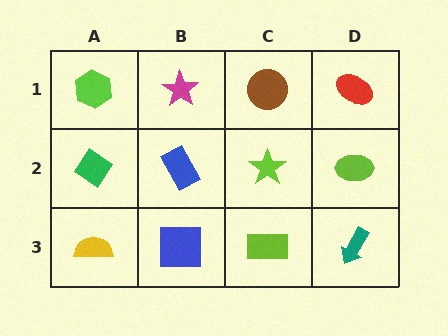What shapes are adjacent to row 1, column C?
A lime star (row 2, column C), a magenta star (row 1, column B), a red ellipse (row 1, column D).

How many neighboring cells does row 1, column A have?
2.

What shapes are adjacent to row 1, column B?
A blue rectangle (row 2, column B), a lime hexagon (row 1, column A), a brown circle (row 1, column C).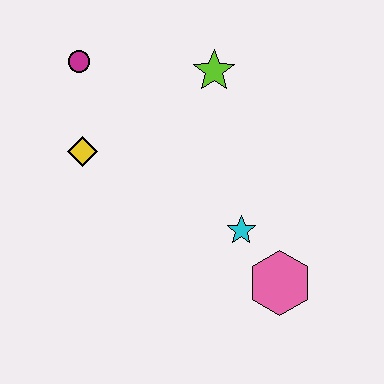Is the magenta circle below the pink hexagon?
No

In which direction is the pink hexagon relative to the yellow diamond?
The pink hexagon is to the right of the yellow diamond.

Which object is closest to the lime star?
The magenta circle is closest to the lime star.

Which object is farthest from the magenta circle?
The pink hexagon is farthest from the magenta circle.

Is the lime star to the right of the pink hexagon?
No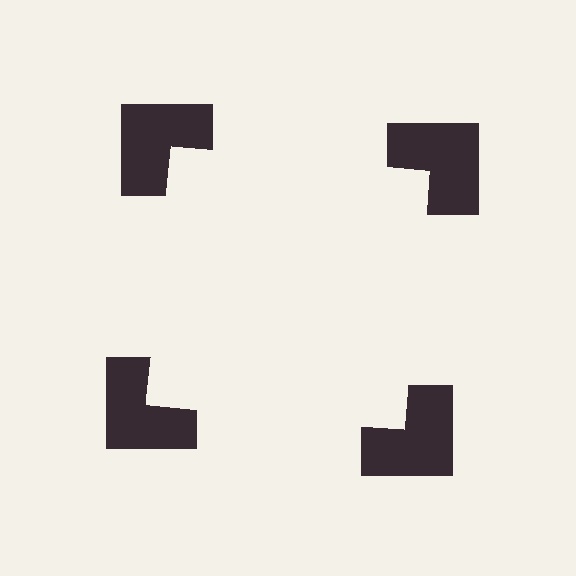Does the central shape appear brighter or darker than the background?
It typically appears slightly brighter than the background, even though no actual brightness change is drawn.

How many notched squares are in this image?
There are 4 — one at each vertex of the illusory square.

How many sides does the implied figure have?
4 sides.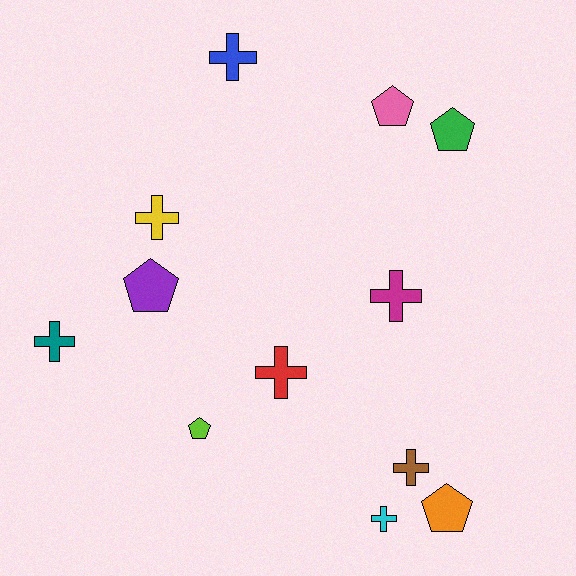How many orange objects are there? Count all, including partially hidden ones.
There is 1 orange object.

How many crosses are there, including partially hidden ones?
There are 7 crosses.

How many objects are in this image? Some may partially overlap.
There are 12 objects.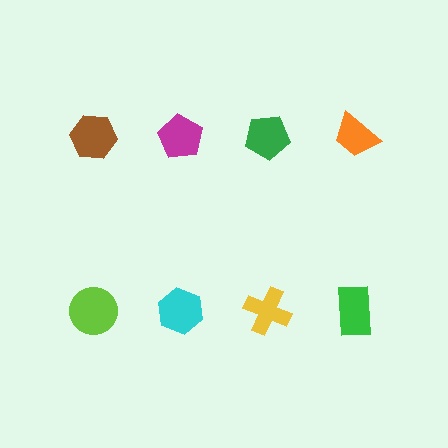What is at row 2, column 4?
A green rectangle.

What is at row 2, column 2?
A cyan hexagon.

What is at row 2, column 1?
A lime circle.